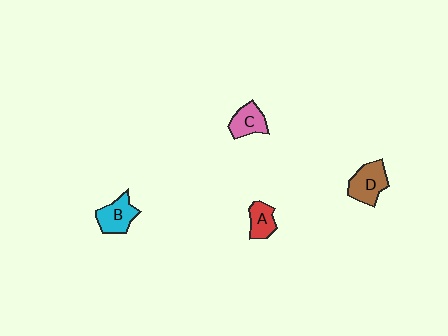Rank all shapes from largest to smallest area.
From largest to smallest: D (brown), B (cyan), C (pink), A (red).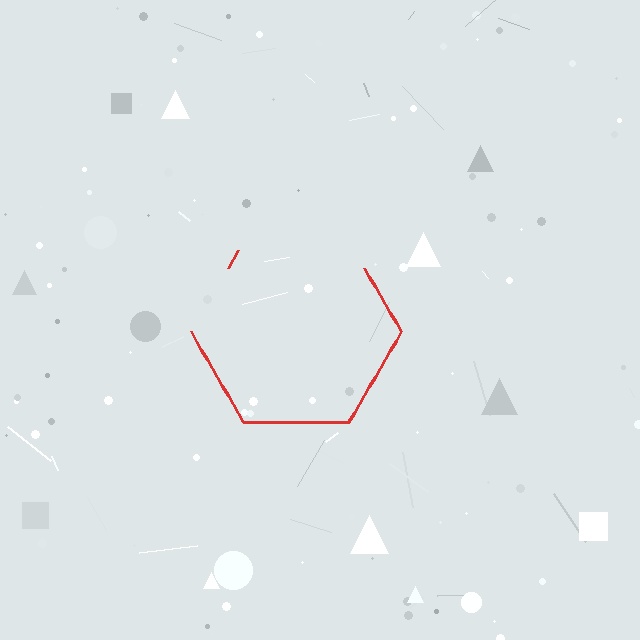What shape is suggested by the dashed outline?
The dashed outline suggests a hexagon.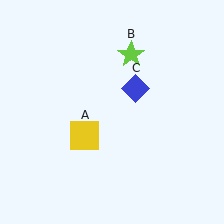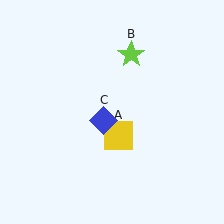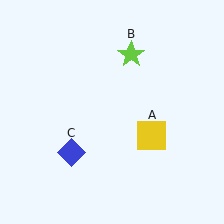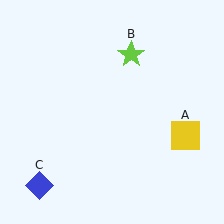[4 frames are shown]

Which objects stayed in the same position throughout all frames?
Lime star (object B) remained stationary.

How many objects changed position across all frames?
2 objects changed position: yellow square (object A), blue diamond (object C).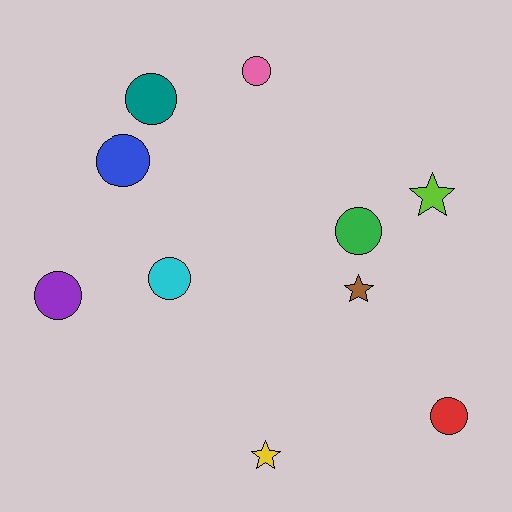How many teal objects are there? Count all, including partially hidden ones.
There is 1 teal object.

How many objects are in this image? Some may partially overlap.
There are 10 objects.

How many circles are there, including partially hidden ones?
There are 7 circles.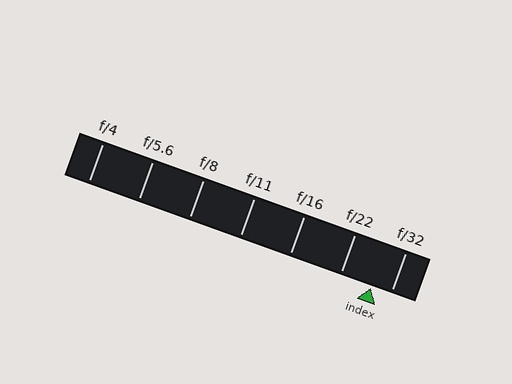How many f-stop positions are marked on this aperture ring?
There are 7 f-stop positions marked.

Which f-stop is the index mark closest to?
The index mark is closest to f/32.